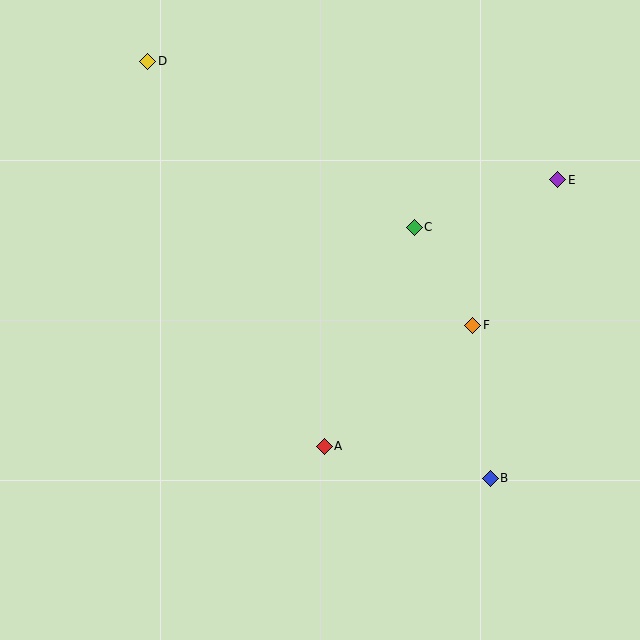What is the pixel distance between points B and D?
The distance between B and D is 539 pixels.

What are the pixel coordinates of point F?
Point F is at (473, 325).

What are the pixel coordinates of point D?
Point D is at (148, 61).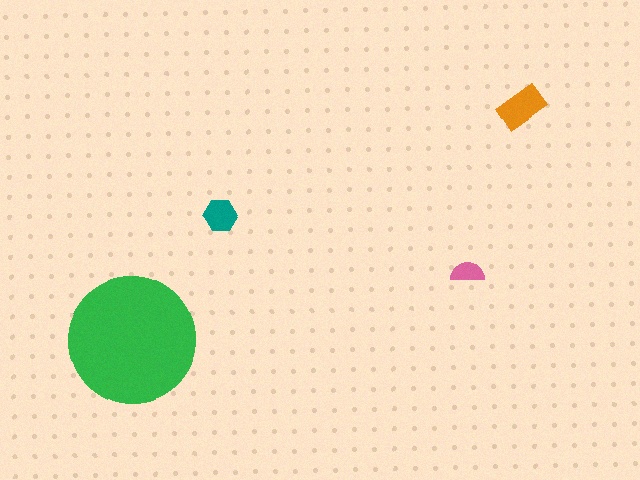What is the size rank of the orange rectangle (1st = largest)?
2nd.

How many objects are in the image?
There are 4 objects in the image.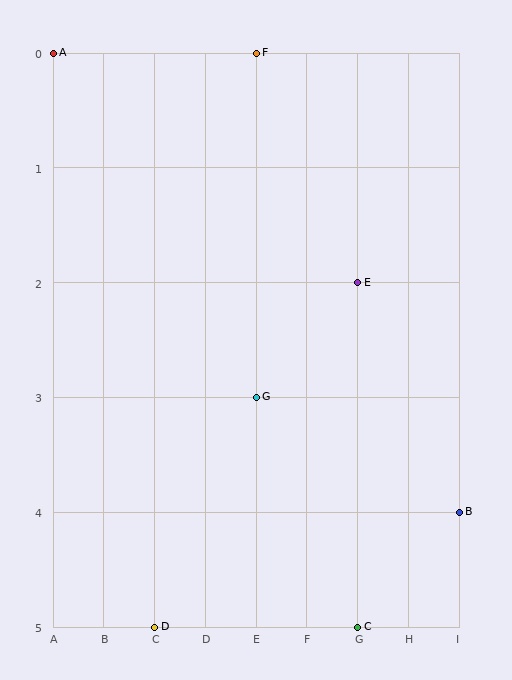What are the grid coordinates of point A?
Point A is at grid coordinates (A, 0).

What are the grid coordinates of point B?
Point B is at grid coordinates (I, 4).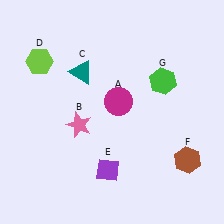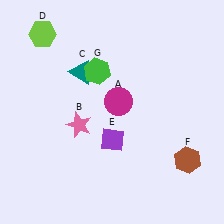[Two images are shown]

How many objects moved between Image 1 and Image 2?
3 objects moved between the two images.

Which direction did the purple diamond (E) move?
The purple diamond (E) moved up.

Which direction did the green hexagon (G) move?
The green hexagon (G) moved left.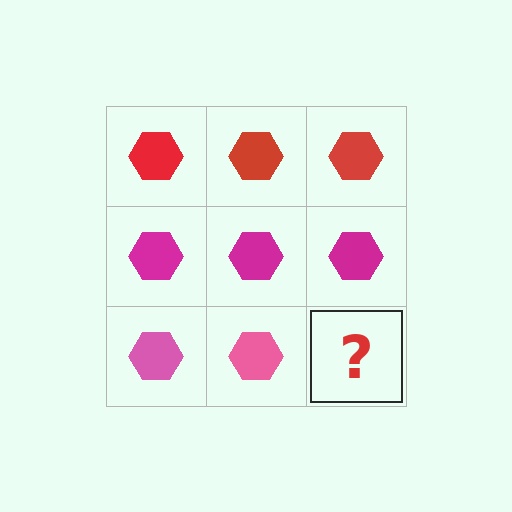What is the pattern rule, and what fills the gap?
The rule is that each row has a consistent color. The gap should be filled with a pink hexagon.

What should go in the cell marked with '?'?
The missing cell should contain a pink hexagon.